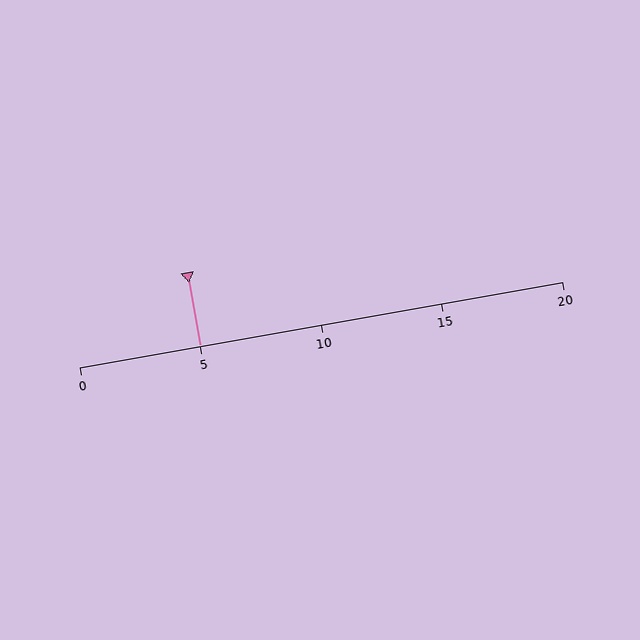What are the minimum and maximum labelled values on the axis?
The axis runs from 0 to 20.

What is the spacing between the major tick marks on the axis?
The major ticks are spaced 5 apart.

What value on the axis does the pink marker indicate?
The marker indicates approximately 5.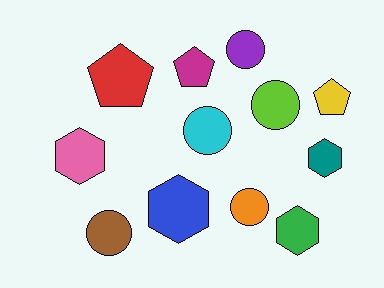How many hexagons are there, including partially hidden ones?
There are 4 hexagons.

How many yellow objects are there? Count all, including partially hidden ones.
There is 1 yellow object.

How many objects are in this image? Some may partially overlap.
There are 12 objects.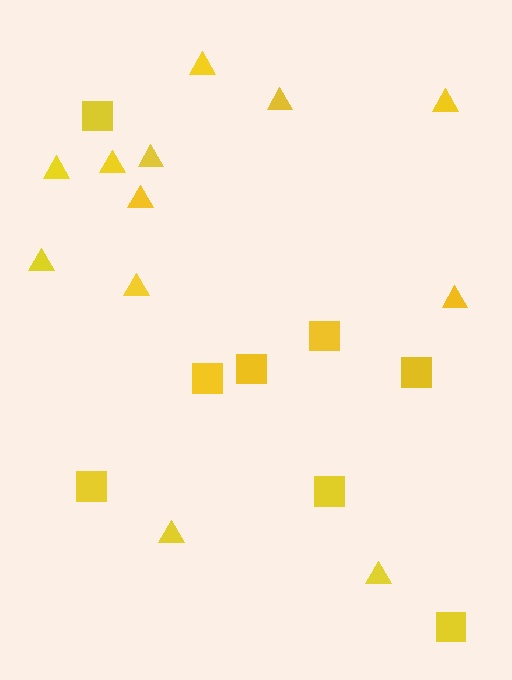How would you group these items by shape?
There are 2 groups: one group of squares (8) and one group of triangles (12).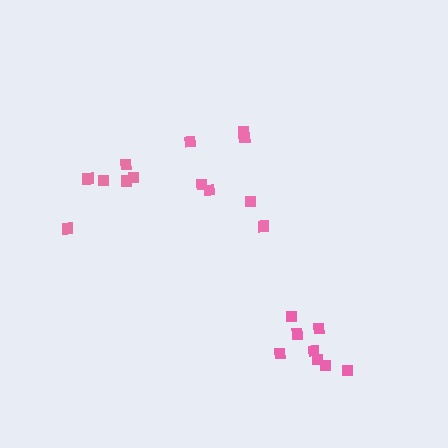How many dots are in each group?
Group 1: 6 dots, Group 2: 7 dots, Group 3: 8 dots (21 total).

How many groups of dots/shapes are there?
There are 3 groups.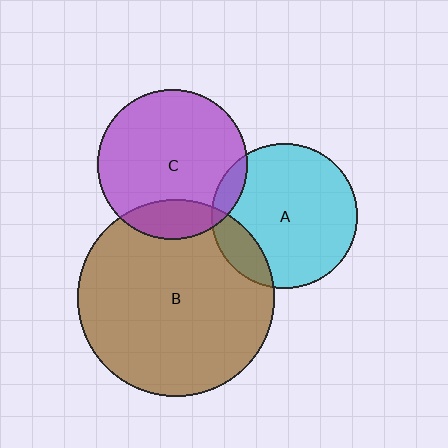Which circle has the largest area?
Circle B (brown).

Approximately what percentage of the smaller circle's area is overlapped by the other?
Approximately 10%.